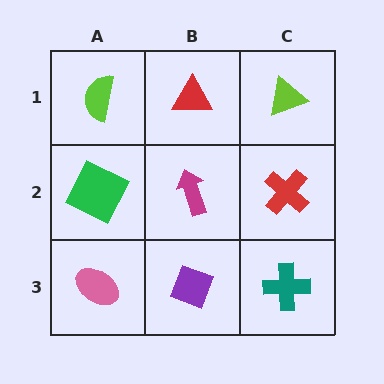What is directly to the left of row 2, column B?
A green square.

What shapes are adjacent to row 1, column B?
A magenta arrow (row 2, column B), a lime semicircle (row 1, column A), a lime triangle (row 1, column C).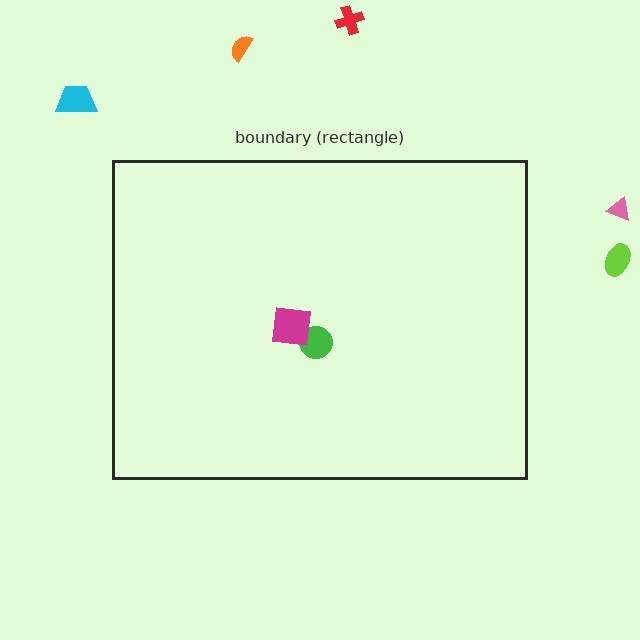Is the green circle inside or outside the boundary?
Inside.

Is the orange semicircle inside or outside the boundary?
Outside.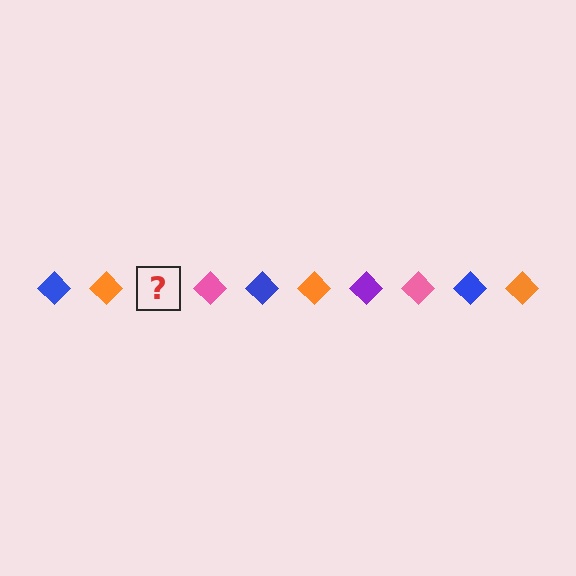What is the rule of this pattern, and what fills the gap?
The rule is that the pattern cycles through blue, orange, purple, pink diamonds. The gap should be filled with a purple diamond.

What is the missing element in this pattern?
The missing element is a purple diamond.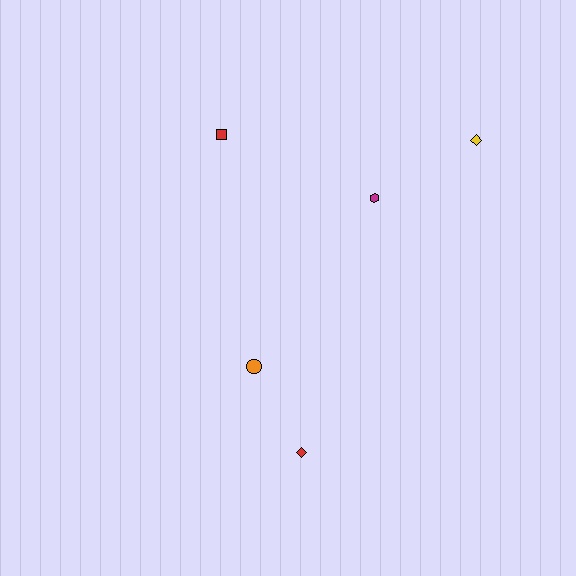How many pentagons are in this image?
There are no pentagons.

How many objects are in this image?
There are 5 objects.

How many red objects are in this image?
There are 2 red objects.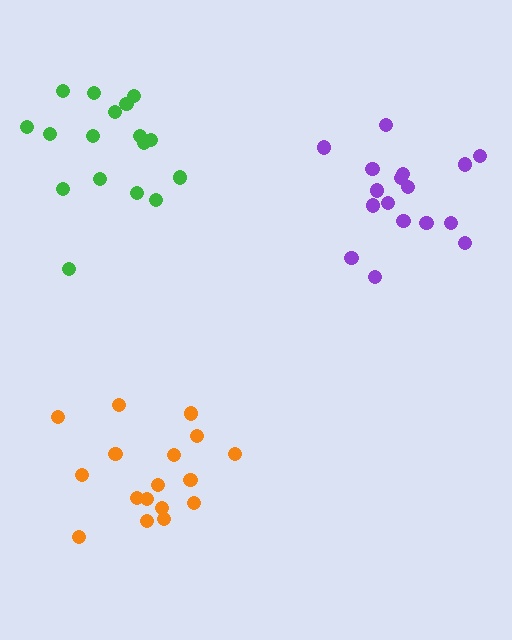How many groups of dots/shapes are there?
There are 3 groups.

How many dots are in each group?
Group 1: 17 dots, Group 2: 17 dots, Group 3: 17 dots (51 total).